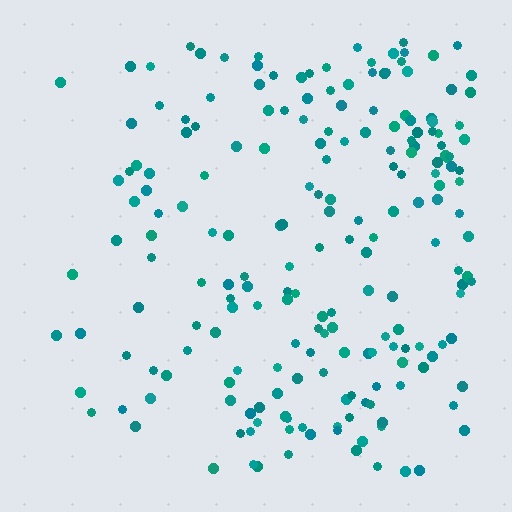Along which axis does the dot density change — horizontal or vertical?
Horizontal.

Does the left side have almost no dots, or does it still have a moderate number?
Still a moderate number, just noticeably fewer than the right.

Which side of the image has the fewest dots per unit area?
The left.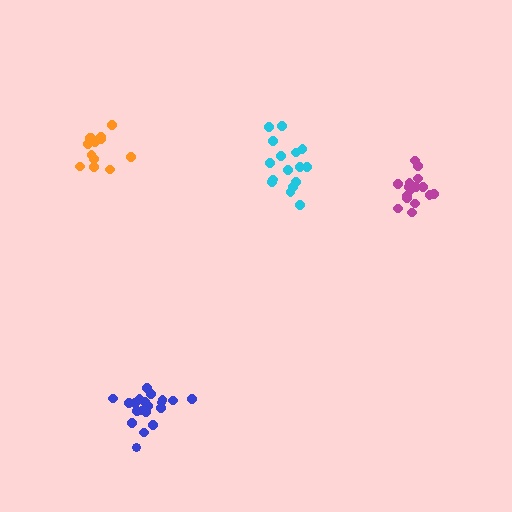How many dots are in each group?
Group 1: 16 dots, Group 2: 14 dots, Group 3: 16 dots, Group 4: 20 dots (66 total).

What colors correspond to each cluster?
The clusters are colored: cyan, orange, magenta, blue.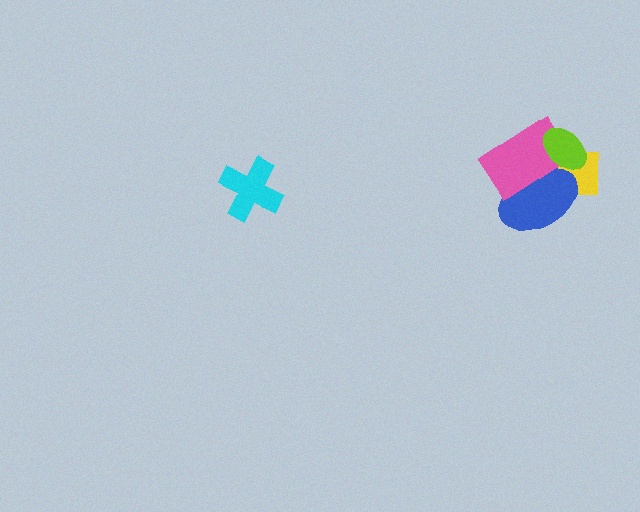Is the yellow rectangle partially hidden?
Yes, it is partially covered by another shape.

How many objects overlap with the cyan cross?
0 objects overlap with the cyan cross.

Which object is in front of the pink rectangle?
The lime ellipse is in front of the pink rectangle.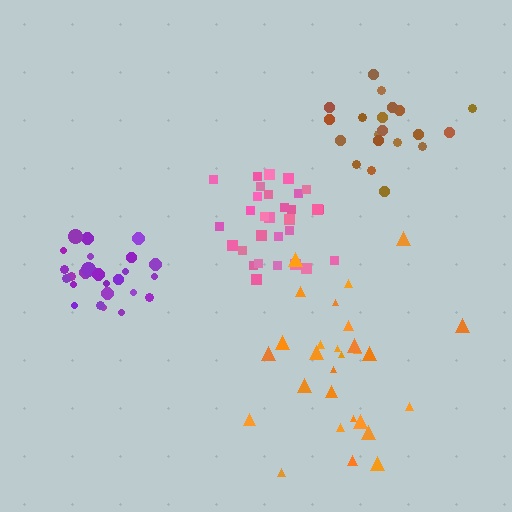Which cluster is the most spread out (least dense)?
Orange.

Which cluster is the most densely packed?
Purple.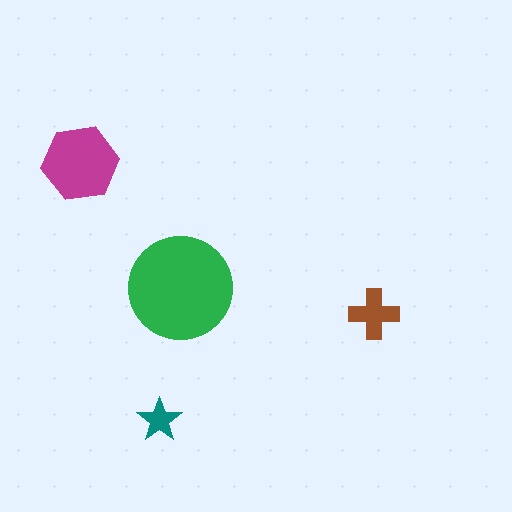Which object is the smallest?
The teal star.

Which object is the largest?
The green circle.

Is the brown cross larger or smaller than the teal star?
Larger.